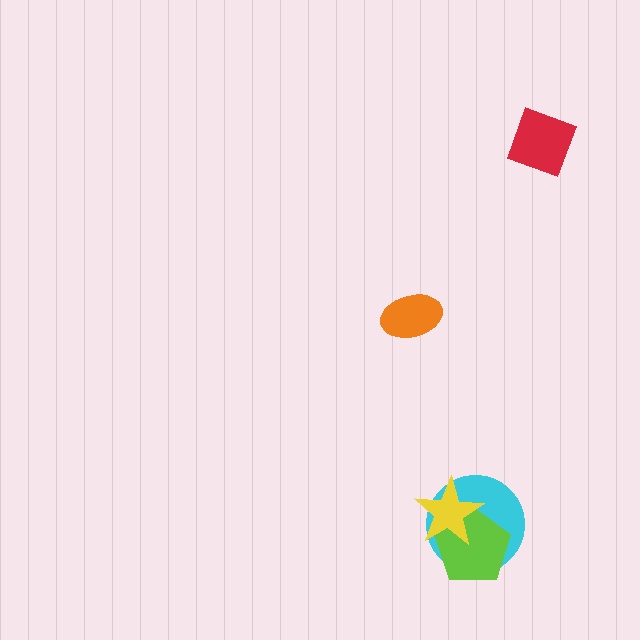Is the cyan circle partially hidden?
Yes, it is partially covered by another shape.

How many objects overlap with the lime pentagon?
2 objects overlap with the lime pentagon.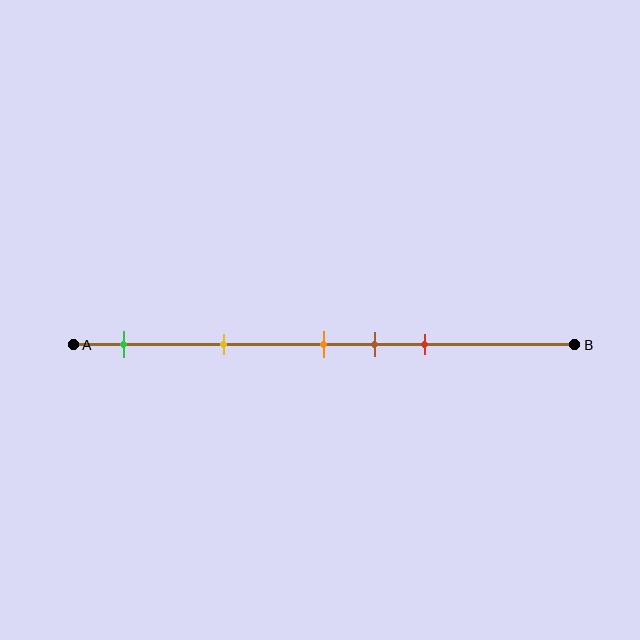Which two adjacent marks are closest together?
The orange and brown marks are the closest adjacent pair.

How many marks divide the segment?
There are 5 marks dividing the segment.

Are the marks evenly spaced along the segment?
No, the marks are not evenly spaced.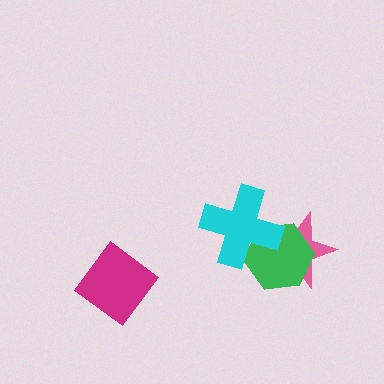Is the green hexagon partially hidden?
Yes, it is partially covered by another shape.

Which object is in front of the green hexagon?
The cyan cross is in front of the green hexagon.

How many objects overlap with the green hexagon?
2 objects overlap with the green hexagon.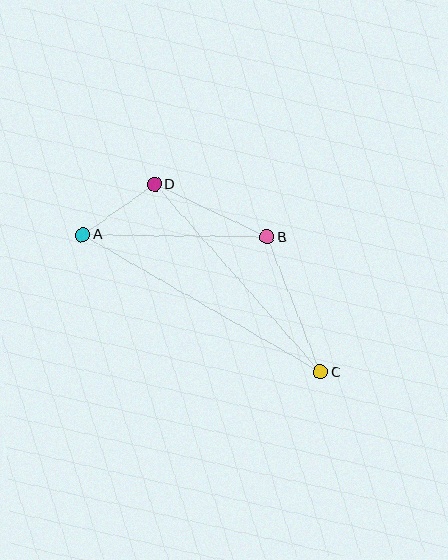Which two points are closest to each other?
Points A and D are closest to each other.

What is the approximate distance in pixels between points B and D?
The distance between B and D is approximately 124 pixels.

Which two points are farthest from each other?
Points A and C are farthest from each other.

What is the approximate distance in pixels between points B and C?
The distance between B and C is approximately 145 pixels.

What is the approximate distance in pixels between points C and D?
The distance between C and D is approximately 251 pixels.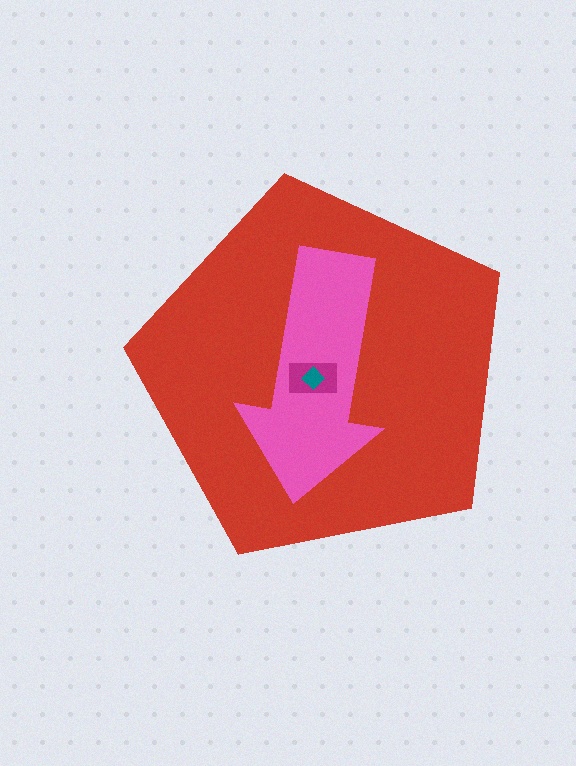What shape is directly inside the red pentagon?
The pink arrow.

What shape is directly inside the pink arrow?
The magenta rectangle.